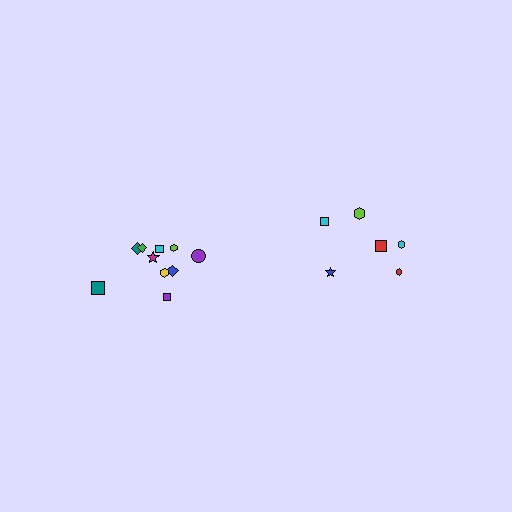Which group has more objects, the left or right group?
The left group.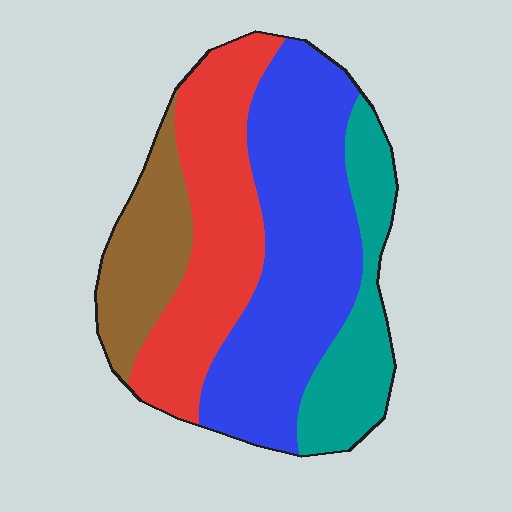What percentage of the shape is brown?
Brown takes up about one sixth (1/6) of the shape.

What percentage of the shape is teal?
Teal covers 17% of the shape.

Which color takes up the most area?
Blue, at roughly 40%.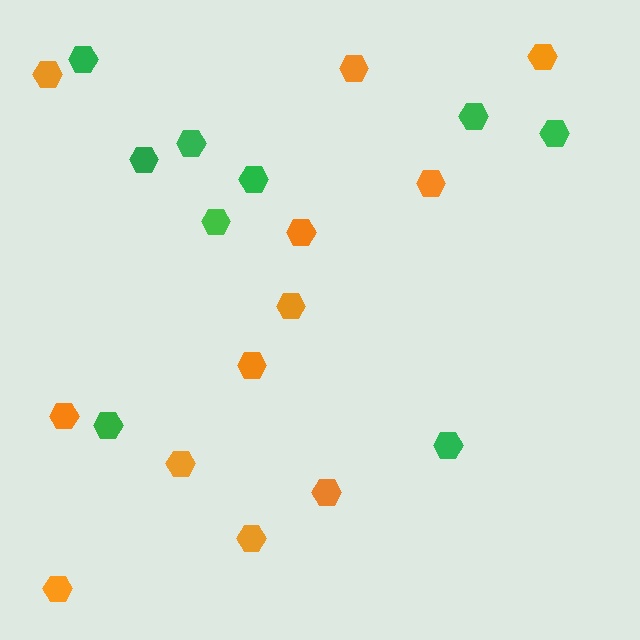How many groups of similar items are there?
There are 2 groups: one group of green hexagons (9) and one group of orange hexagons (12).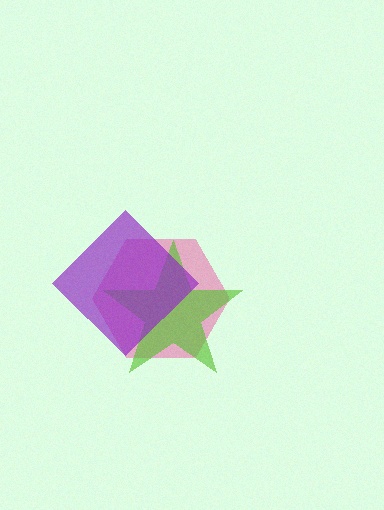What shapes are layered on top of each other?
The layered shapes are: a pink hexagon, a lime star, a purple diamond.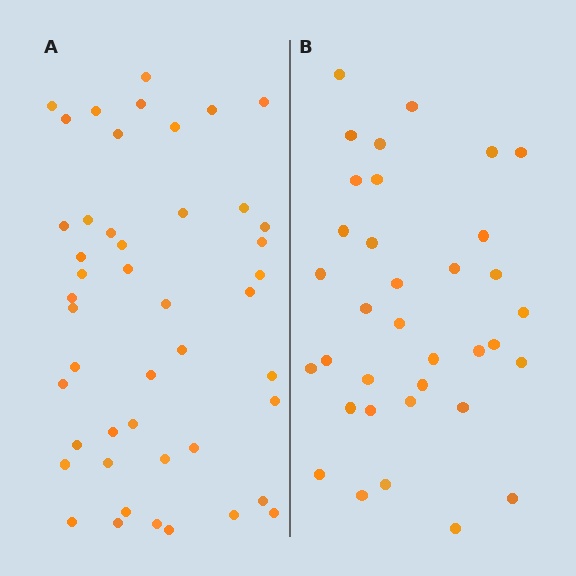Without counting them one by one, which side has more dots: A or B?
Region A (the left region) has more dots.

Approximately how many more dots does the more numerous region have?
Region A has roughly 12 or so more dots than region B.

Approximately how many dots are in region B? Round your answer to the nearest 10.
About 40 dots. (The exact count is 35, which rounds to 40.)